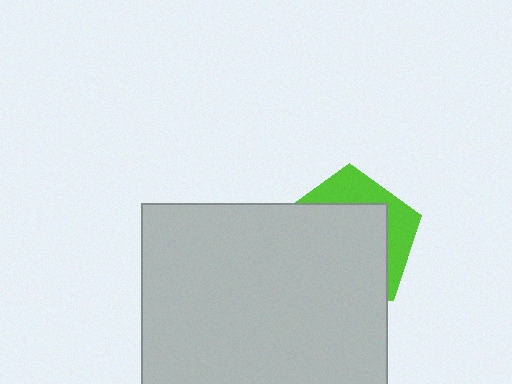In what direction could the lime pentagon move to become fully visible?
The lime pentagon could move toward the upper-right. That would shift it out from behind the light gray rectangle entirely.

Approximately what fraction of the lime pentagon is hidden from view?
Roughly 69% of the lime pentagon is hidden behind the light gray rectangle.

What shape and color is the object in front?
The object in front is a light gray rectangle.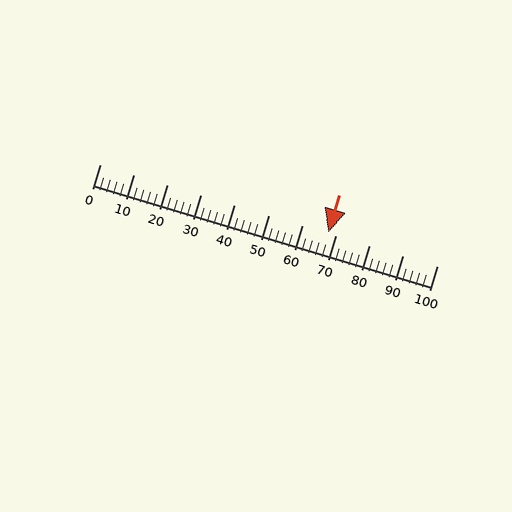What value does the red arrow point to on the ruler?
The red arrow points to approximately 68.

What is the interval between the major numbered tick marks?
The major tick marks are spaced 10 units apart.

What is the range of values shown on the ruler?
The ruler shows values from 0 to 100.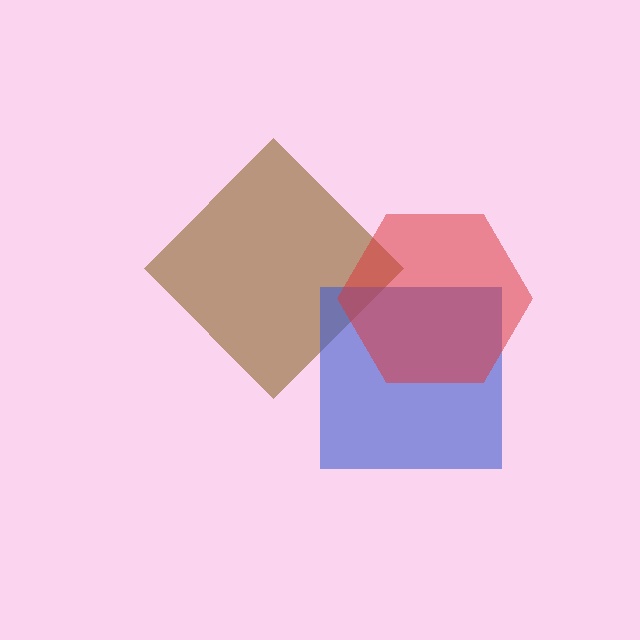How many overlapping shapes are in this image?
There are 3 overlapping shapes in the image.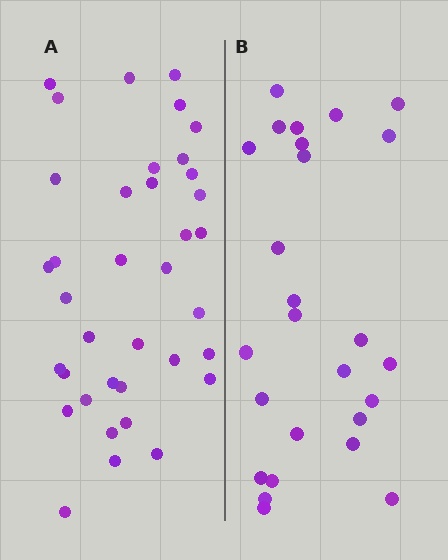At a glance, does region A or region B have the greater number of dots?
Region A (the left region) has more dots.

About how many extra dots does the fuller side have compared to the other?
Region A has roughly 12 or so more dots than region B.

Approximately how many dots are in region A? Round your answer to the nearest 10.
About 40 dots. (The exact count is 37, which rounds to 40.)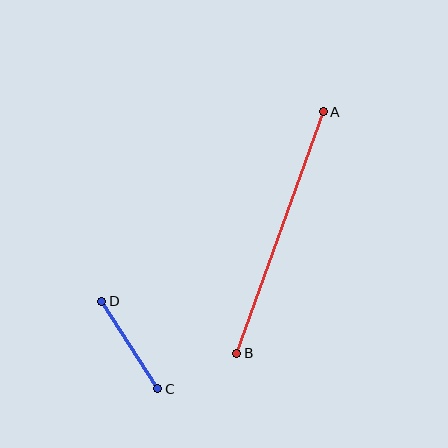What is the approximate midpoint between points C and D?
The midpoint is at approximately (130, 345) pixels.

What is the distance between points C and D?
The distance is approximately 104 pixels.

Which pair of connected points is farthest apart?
Points A and B are farthest apart.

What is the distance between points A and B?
The distance is approximately 256 pixels.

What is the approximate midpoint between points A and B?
The midpoint is at approximately (280, 232) pixels.